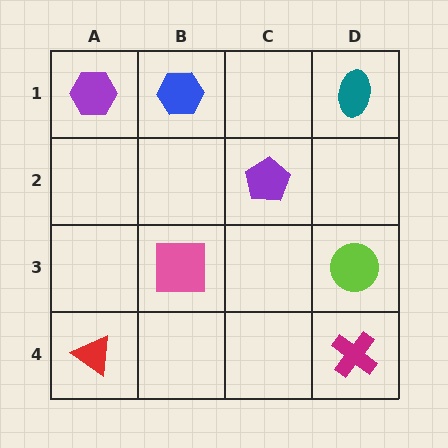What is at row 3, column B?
A pink square.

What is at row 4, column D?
A magenta cross.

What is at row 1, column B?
A blue hexagon.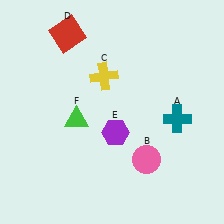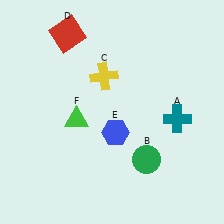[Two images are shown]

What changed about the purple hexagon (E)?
In Image 1, E is purple. In Image 2, it changed to blue.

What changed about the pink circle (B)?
In Image 1, B is pink. In Image 2, it changed to green.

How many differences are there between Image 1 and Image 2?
There are 2 differences between the two images.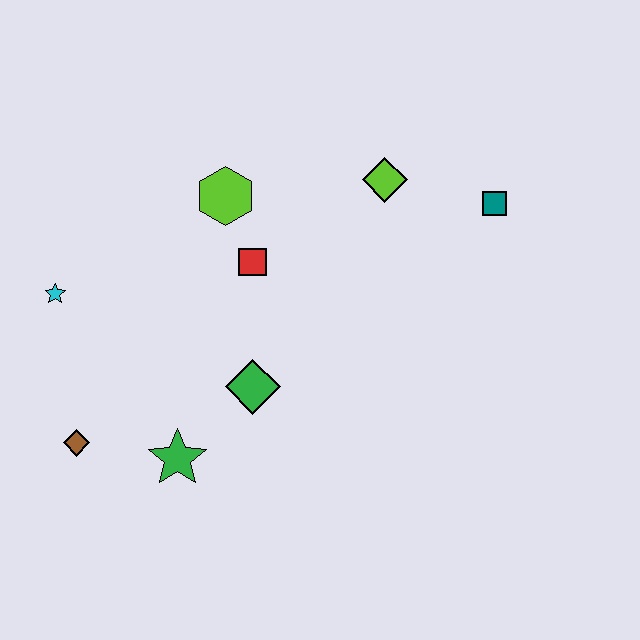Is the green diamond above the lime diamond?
No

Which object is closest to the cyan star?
The brown diamond is closest to the cyan star.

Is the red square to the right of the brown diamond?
Yes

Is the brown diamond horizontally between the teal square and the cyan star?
Yes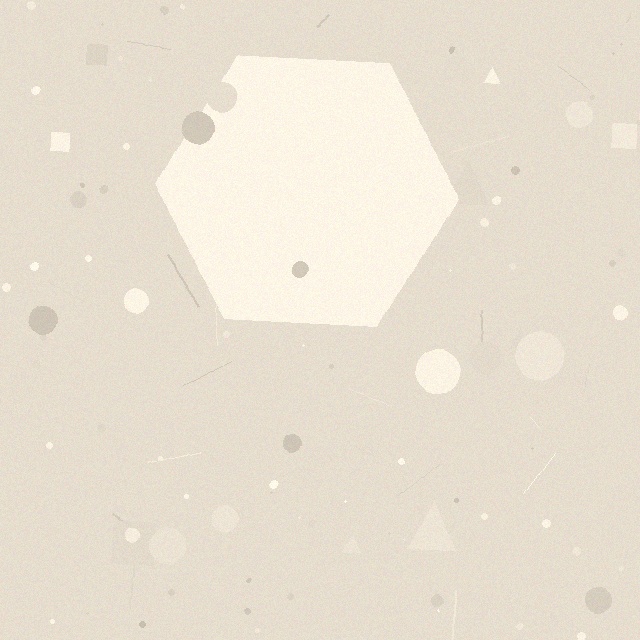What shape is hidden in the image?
A hexagon is hidden in the image.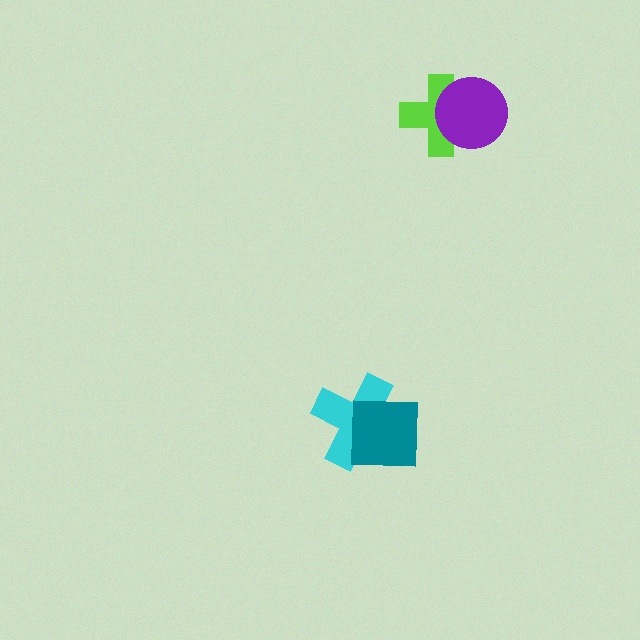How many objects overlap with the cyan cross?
1 object overlaps with the cyan cross.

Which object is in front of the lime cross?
The purple circle is in front of the lime cross.